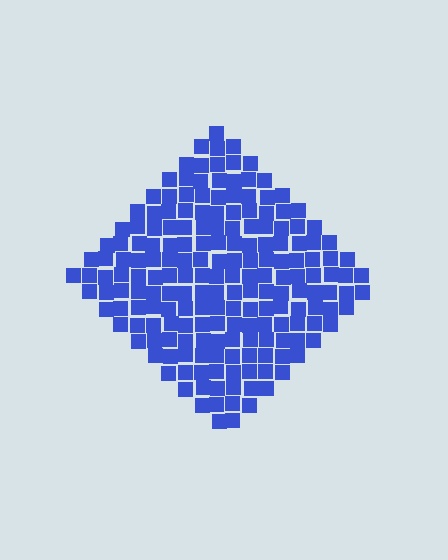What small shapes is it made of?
It is made of small squares.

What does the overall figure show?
The overall figure shows a diamond.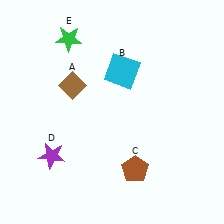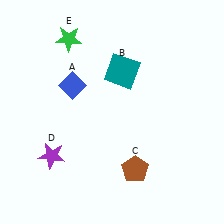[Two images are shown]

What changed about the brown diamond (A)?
In Image 1, A is brown. In Image 2, it changed to blue.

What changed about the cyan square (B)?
In Image 1, B is cyan. In Image 2, it changed to teal.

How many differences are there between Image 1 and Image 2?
There are 2 differences between the two images.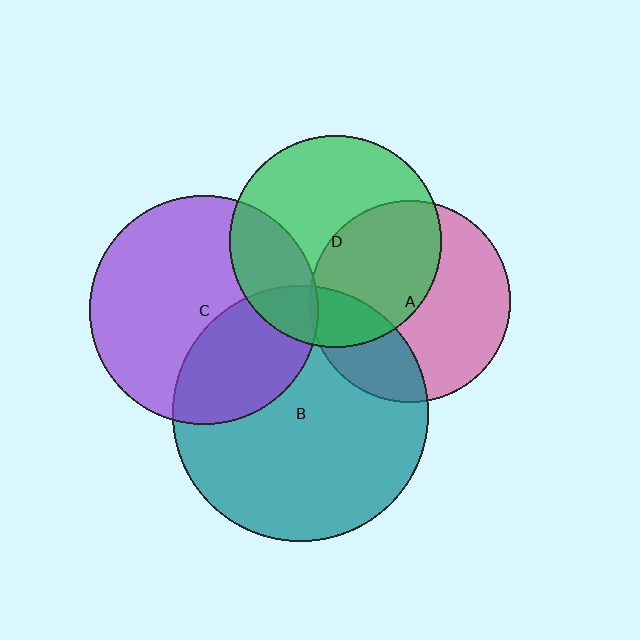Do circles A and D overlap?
Yes.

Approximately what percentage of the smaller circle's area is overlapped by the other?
Approximately 45%.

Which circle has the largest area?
Circle B (teal).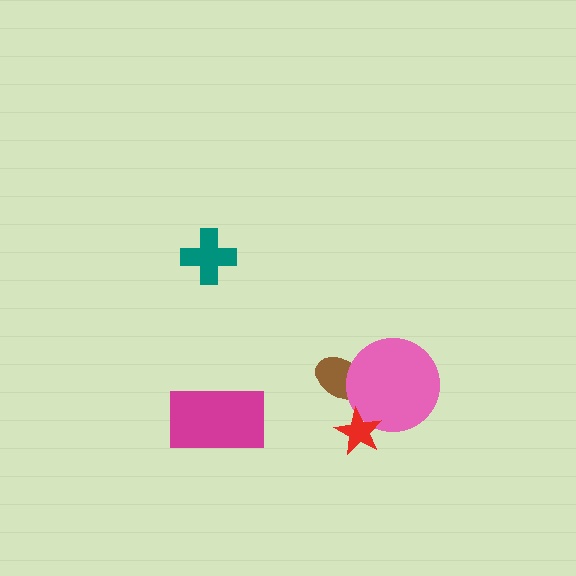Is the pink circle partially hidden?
Yes, it is partially covered by another shape.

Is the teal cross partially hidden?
No, no other shape covers it.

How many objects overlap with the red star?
1 object overlaps with the red star.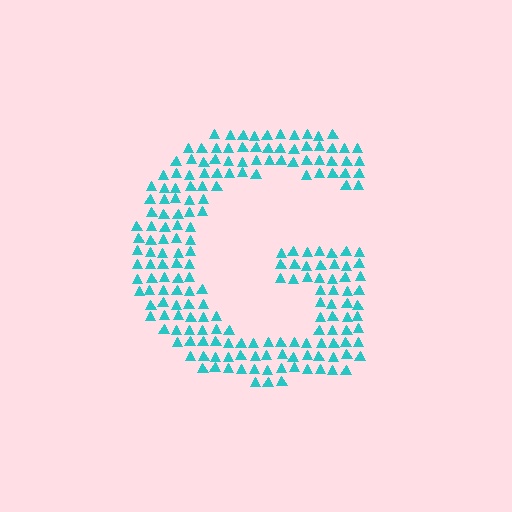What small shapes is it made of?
It is made of small triangles.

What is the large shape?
The large shape is the letter G.